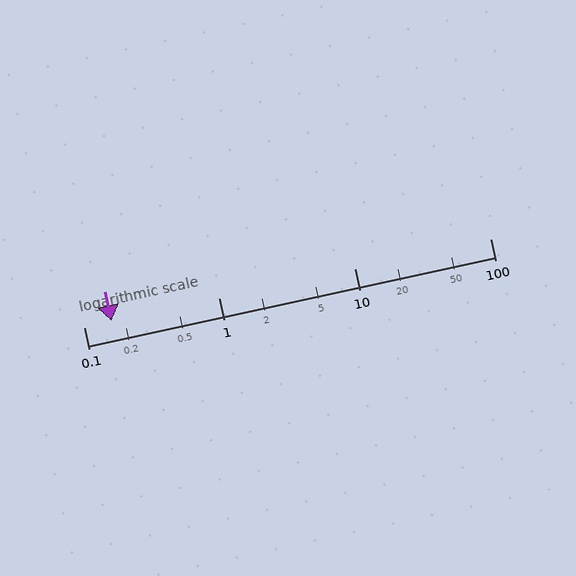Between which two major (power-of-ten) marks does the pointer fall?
The pointer is between 0.1 and 1.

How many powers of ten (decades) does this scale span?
The scale spans 3 decades, from 0.1 to 100.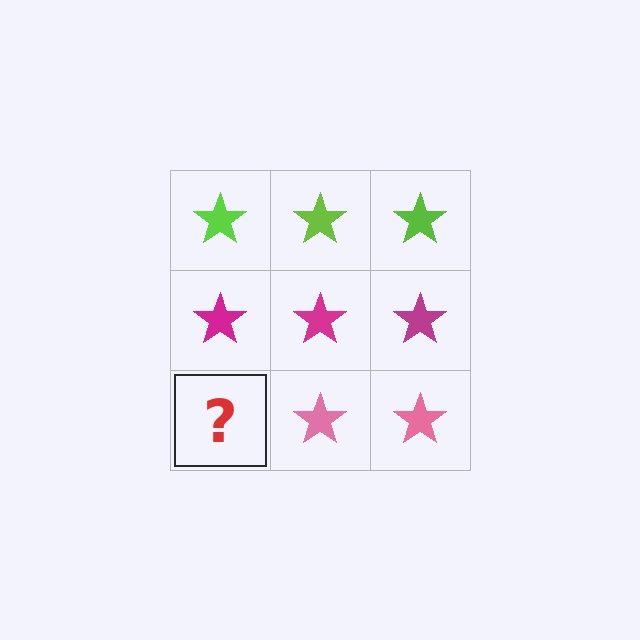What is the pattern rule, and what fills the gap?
The rule is that each row has a consistent color. The gap should be filled with a pink star.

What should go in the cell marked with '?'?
The missing cell should contain a pink star.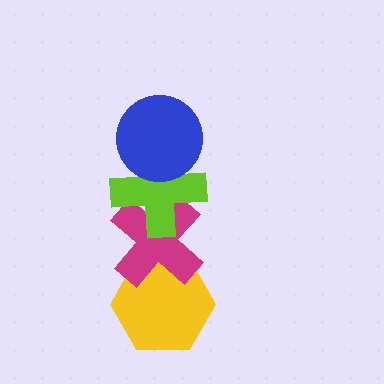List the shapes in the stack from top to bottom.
From top to bottom: the blue circle, the lime cross, the magenta cross, the yellow hexagon.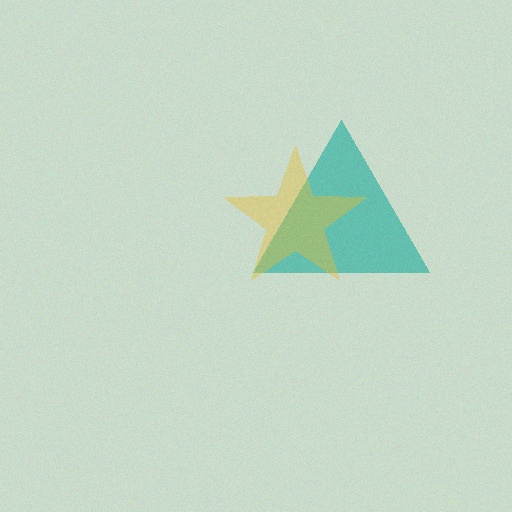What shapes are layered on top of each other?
The layered shapes are: a teal triangle, a yellow star.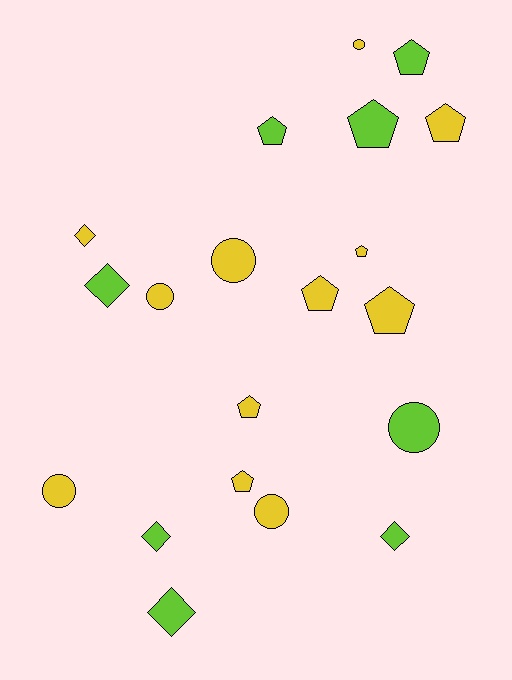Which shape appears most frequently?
Pentagon, with 9 objects.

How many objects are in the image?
There are 20 objects.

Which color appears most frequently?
Yellow, with 12 objects.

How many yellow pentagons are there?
There are 6 yellow pentagons.